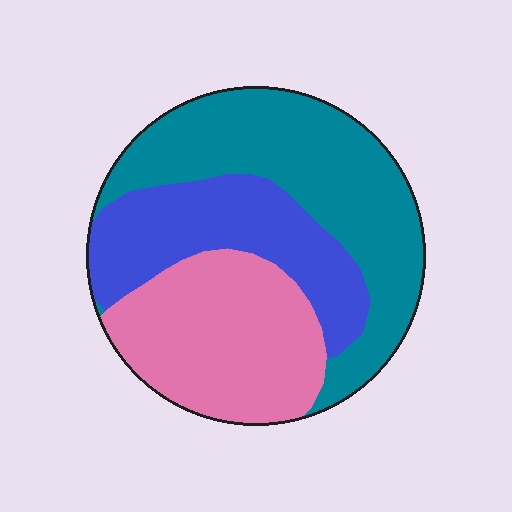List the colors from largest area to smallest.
From largest to smallest: teal, pink, blue.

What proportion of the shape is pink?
Pink covers 32% of the shape.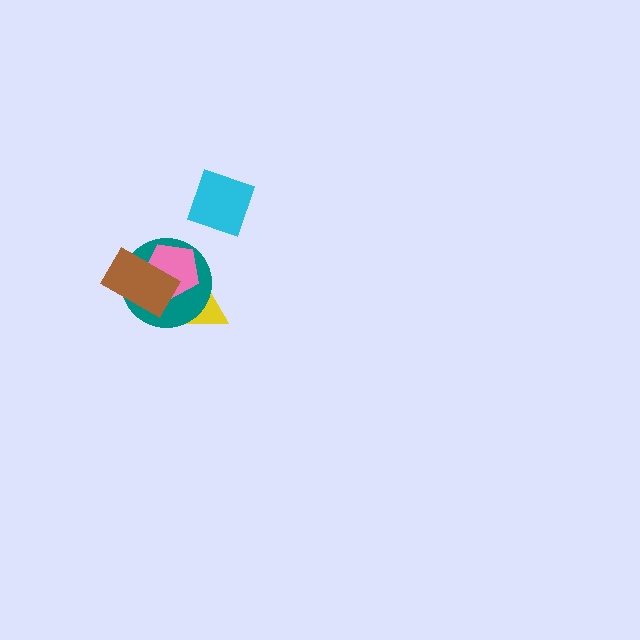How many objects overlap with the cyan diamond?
0 objects overlap with the cyan diamond.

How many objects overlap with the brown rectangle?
2 objects overlap with the brown rectangle.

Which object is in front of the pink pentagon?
The brown rectangle is in front of the pink pentagon.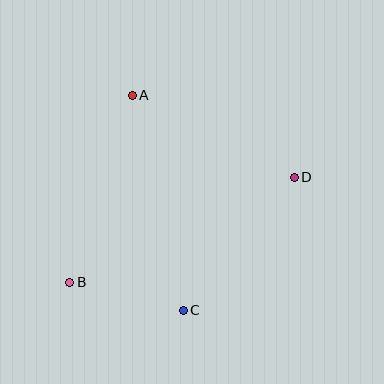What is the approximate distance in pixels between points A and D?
The distance between A and D is approximately 182 pixels.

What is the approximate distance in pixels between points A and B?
The distance between A and B is approximately 197 pixels.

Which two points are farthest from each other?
Points B and D are farthest from each other.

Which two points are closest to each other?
Points B and C are closest to each other.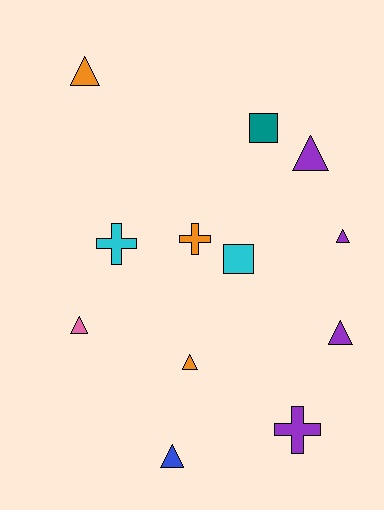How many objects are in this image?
There are 12 objects.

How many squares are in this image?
There are 2 squares.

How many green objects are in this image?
There are no green objects.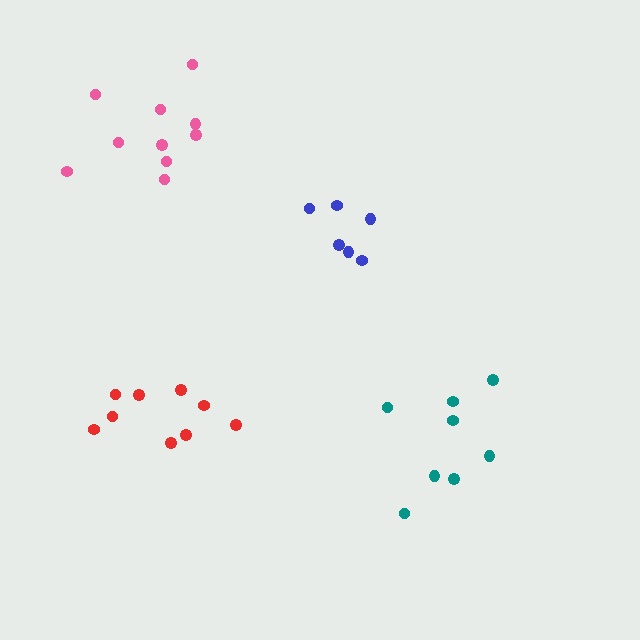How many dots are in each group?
Group 1: 10 dots, Group 2: 9 dots, Group 3: 8 dots, Group 4: 6 dots (33 total).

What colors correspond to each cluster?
The clusters are colored: pink, red, teal, blue.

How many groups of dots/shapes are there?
There are 4 groups.